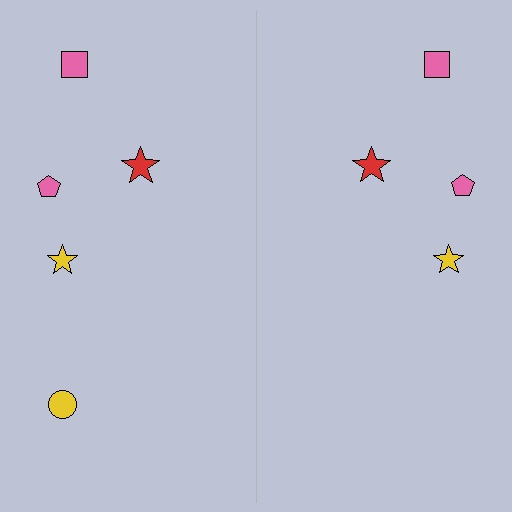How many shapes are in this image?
There are 9 shapes in this image.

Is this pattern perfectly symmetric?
No, the pattern is not perfectly symmetric. A yellow circle is missing from the right side.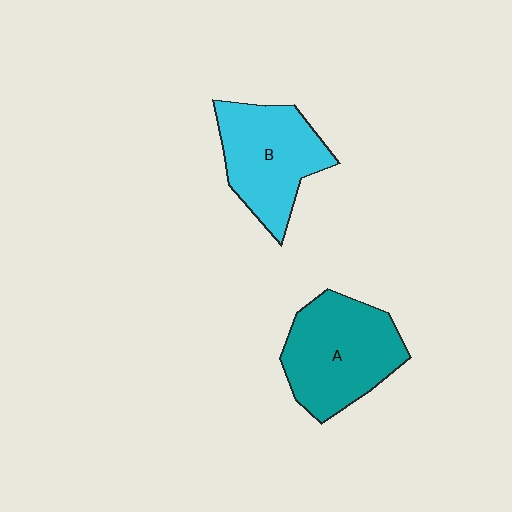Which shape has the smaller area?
Shape B (cyan).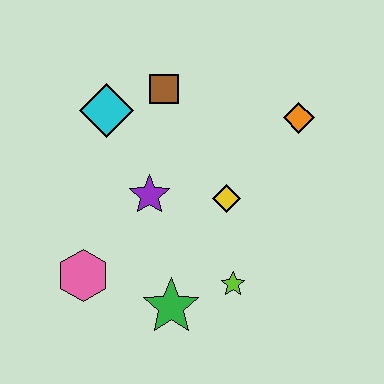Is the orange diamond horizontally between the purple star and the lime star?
No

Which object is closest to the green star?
The lime star is closest to the green star.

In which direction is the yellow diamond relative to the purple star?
The yellow diamond is to the right of the purple star.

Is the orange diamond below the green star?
No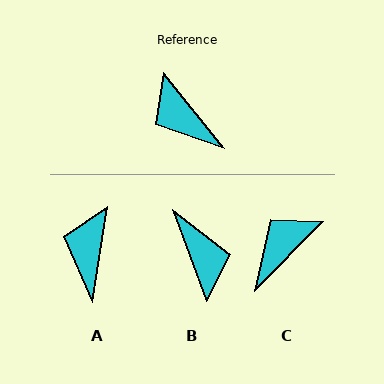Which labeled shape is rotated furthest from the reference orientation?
B, about 162 degrees away.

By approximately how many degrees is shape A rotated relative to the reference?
Approximately 47 degrees clockwise.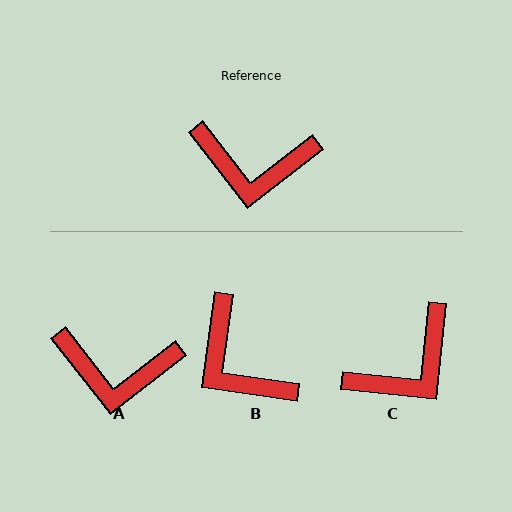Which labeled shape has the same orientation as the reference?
A.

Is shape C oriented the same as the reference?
No, it is off by about 46 degrees.